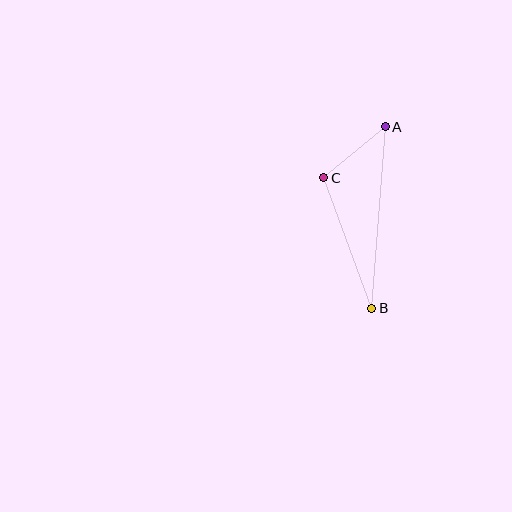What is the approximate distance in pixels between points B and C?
The distance between B and C is approximately 139 pixels.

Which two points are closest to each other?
Points A and C are closest to each other.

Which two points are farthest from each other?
Points A and B are farthest from each other.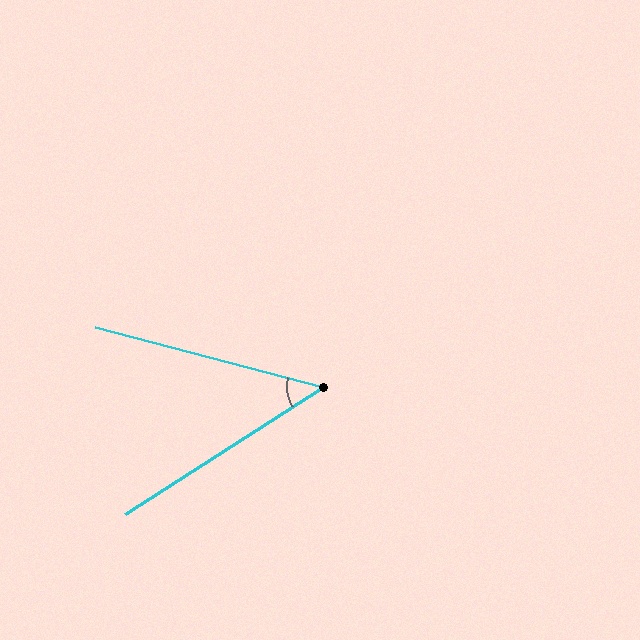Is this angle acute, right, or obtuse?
It is acute.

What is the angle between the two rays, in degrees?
Approximately 47 degrees.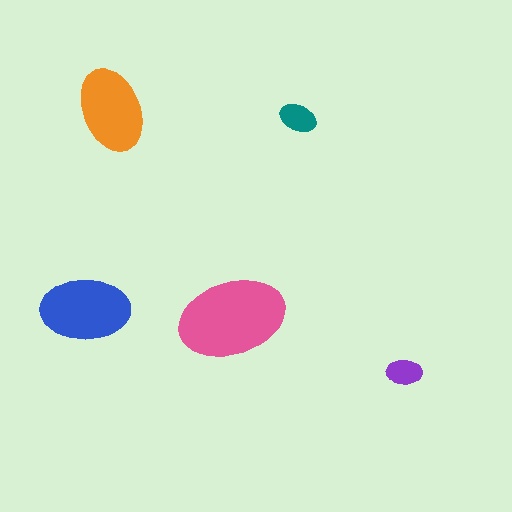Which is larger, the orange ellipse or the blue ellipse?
The blue one.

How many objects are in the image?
There are 5 objects in the image.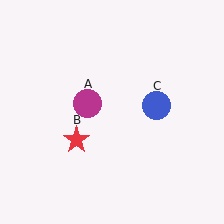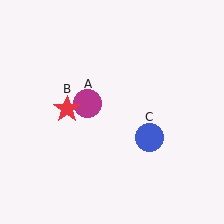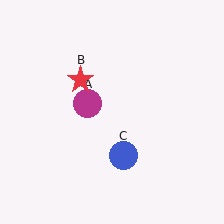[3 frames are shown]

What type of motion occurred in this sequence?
The red star (object B), blue circle (object C) rotated clockwise around the center of the scene.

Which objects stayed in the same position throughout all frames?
Magenta circle (object A) remained stationary.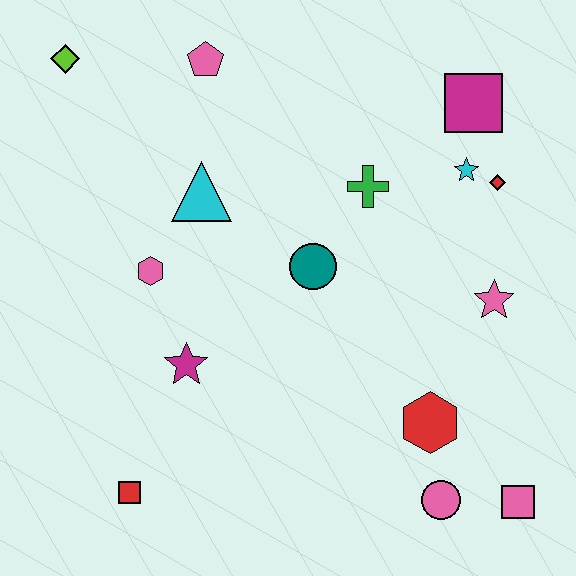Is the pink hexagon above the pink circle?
Yes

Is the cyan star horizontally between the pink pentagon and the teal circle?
No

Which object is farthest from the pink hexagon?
The pink square is farthest from the pink hexagon.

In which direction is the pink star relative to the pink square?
The pink star is above the pink square.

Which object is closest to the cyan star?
The red diamond is closest to the cyan star.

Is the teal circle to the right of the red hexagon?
No